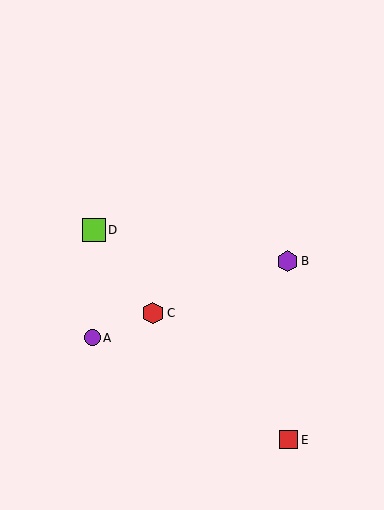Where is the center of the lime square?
The center of the lime square is at (94, 230).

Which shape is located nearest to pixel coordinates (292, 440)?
The red square (labeled E) at (288, 440) is nearest to that location.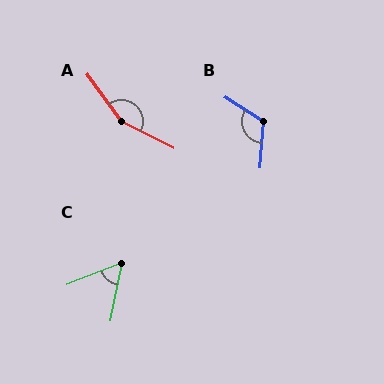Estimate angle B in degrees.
Approximately 118 degrees.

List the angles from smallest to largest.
C (58°), B (118°), A (153°).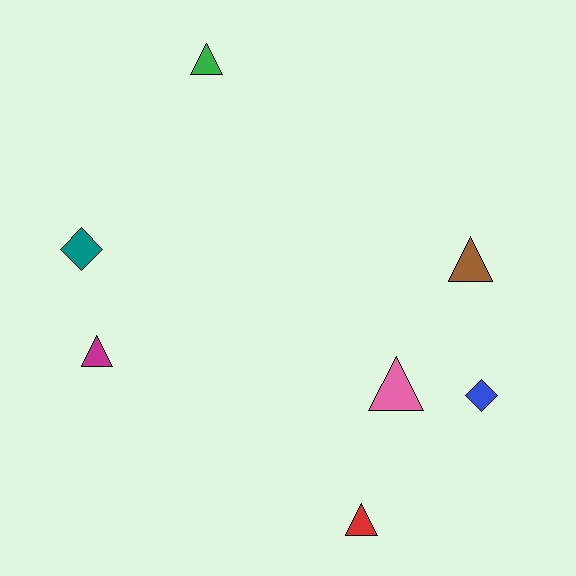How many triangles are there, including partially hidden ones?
There are 5 triangles.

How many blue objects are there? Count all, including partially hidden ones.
There is 1 blue object.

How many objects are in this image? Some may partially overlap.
There are 7 objects.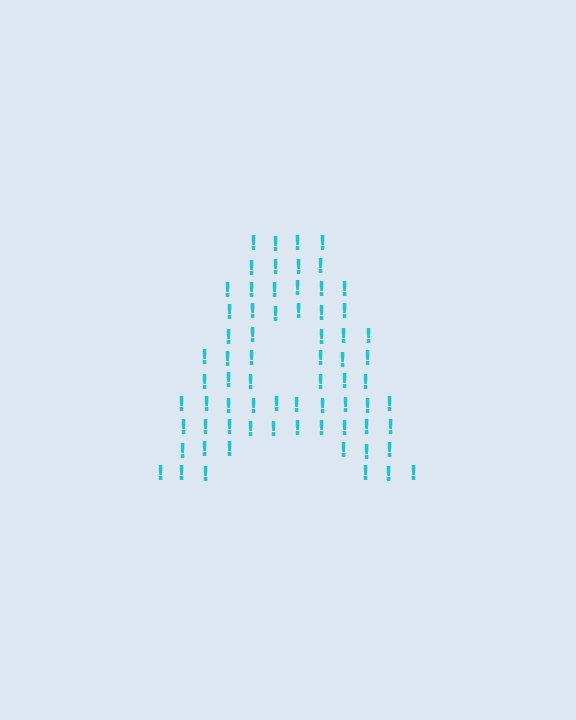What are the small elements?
The small elements are exclamation marks.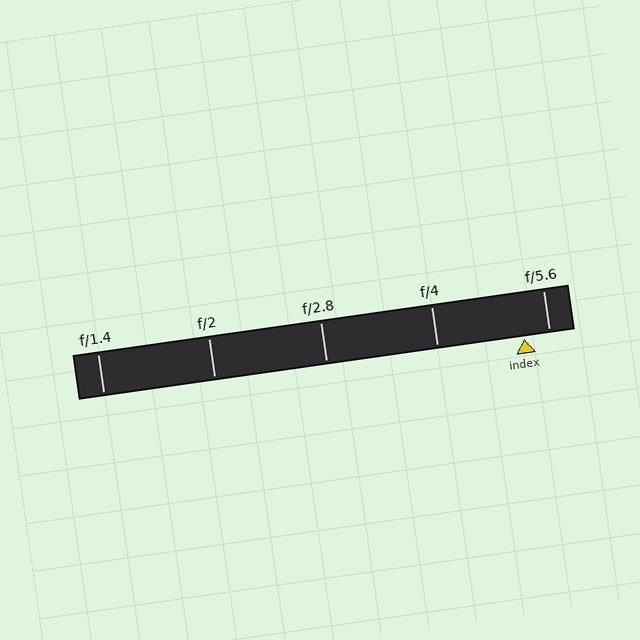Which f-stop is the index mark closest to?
The index mark is closest to f/5.6.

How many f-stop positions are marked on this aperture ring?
There are 5 f-stop positions marked.